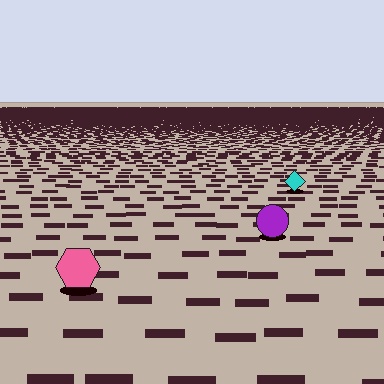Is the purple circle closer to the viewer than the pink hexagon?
No. The pink hexagon is closer — you can tell from the texture gradient: the ground texture is coarser near it.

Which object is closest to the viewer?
The pink hexagon is closest. The texture marks near it are larger and more spread out.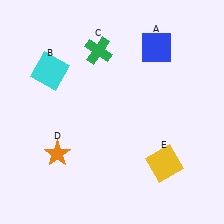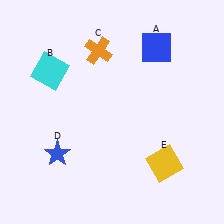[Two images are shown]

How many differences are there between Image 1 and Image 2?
There are 2 differences between the two images.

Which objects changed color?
C changed from green to orange. D changed from orange to blue.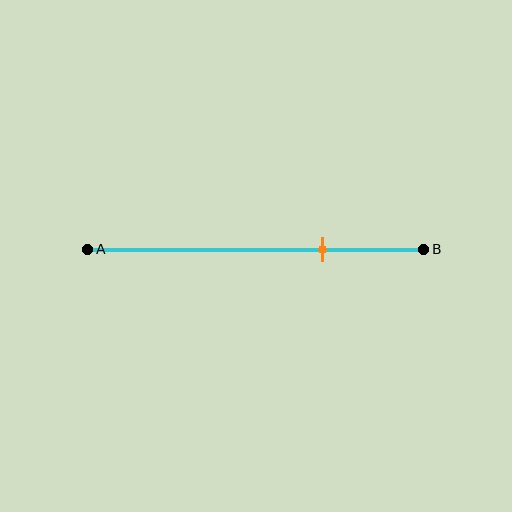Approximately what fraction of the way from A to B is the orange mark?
The orange mark is approximately 70% of the way from A to B.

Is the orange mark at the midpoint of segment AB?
No, the mark is at about 70% from A, not at the 50% midpoint.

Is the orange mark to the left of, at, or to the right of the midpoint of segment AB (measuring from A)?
The orange mark is to the right of the midpoint of segment AB.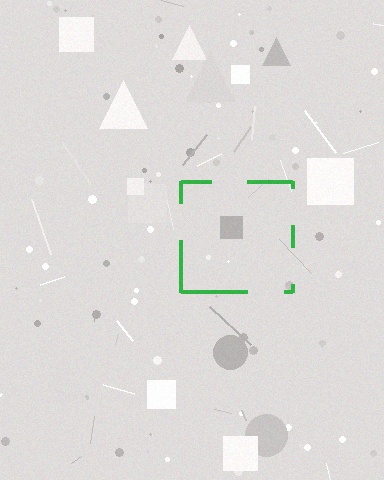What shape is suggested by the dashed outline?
The dashed outline suggests a square.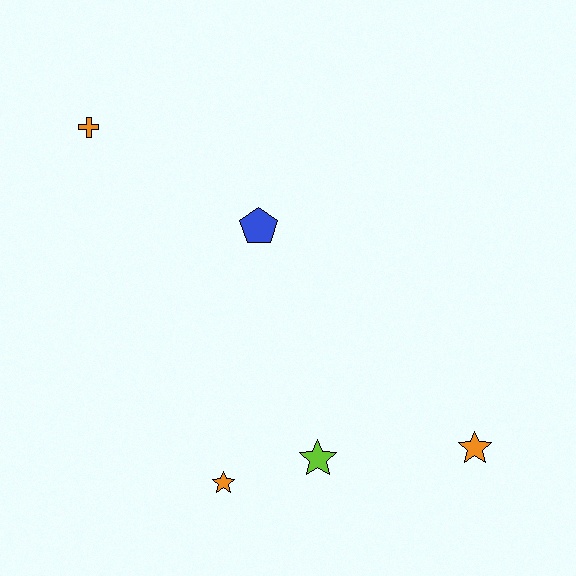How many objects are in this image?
There are 5 objects.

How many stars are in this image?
There are 3 stars.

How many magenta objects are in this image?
There are no magenta objects.